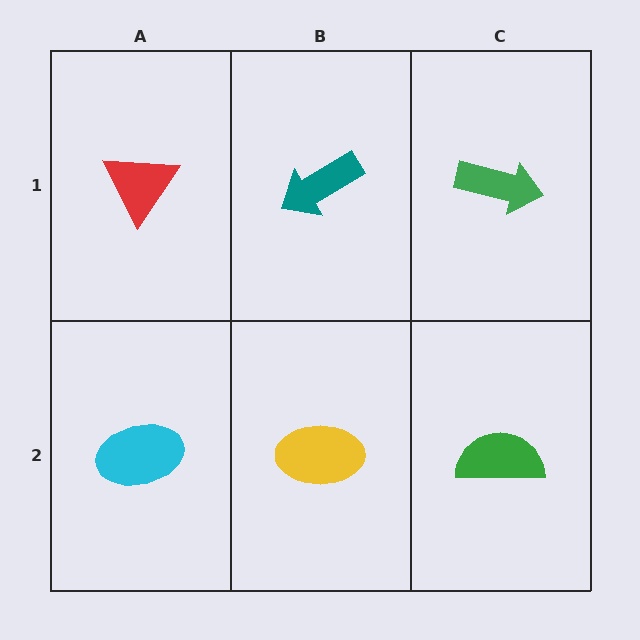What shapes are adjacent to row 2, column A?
A red triangle (row 1, column A), a yellow ellipse (row 2, column B).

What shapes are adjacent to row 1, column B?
A yellow ellipse (row 2, column B), a red triangle (row 1, column A), a green arrow (row 1, column C).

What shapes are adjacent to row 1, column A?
A cyan ellipse (row 2, column A), a teal arrow (row 1, column B).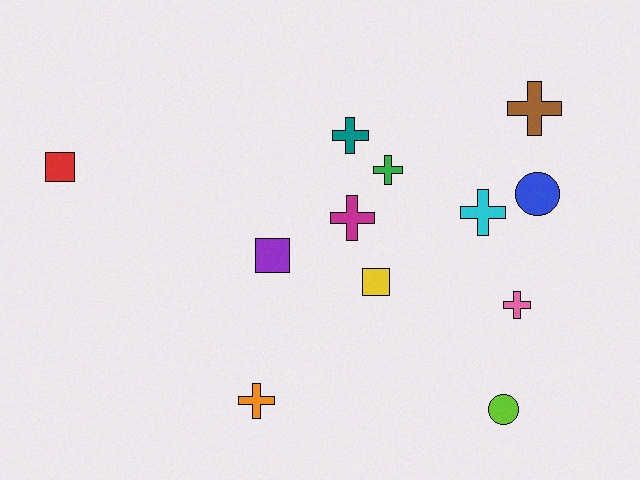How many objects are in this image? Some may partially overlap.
There are 12 objects.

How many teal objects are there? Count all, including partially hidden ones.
There is 1 teal object.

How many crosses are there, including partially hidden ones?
There are 7 crosses.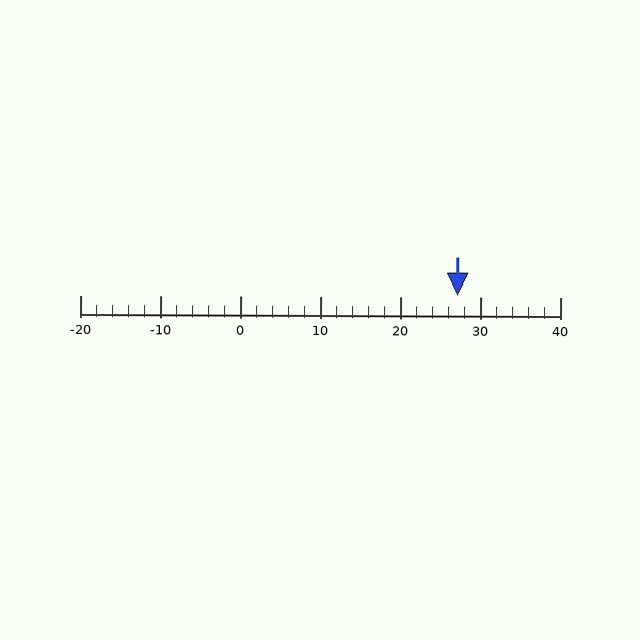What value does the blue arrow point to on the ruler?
The blue arrow points to approximately 27.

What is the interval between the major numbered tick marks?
The major tick marks are spaced 10 units apart.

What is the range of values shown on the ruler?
The ruler shows values from -20 to 40.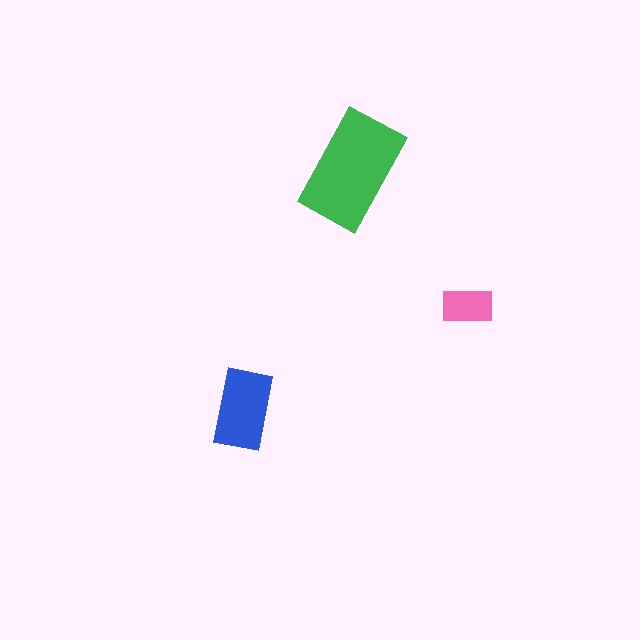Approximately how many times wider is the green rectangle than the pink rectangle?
About 2.5 times wider.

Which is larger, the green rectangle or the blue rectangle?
The green one.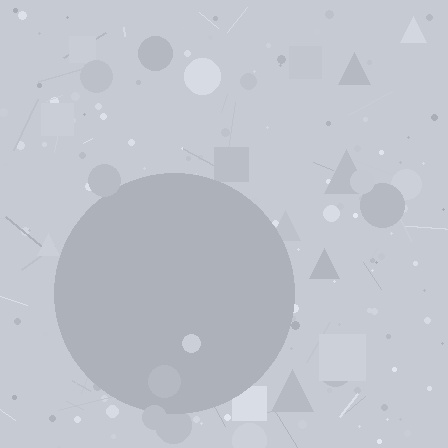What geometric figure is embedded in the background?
A circle is embedded in the background.